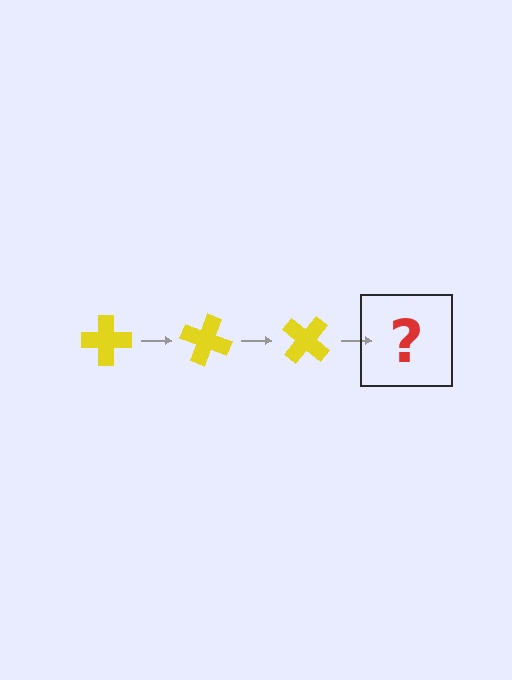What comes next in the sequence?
The next element should be a yellow cross rotated 60 degrees.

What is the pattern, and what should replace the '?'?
The pattern is that the cross rotates 20 degrees each step. The '?' should be a yellow cross rotated 60 degrees.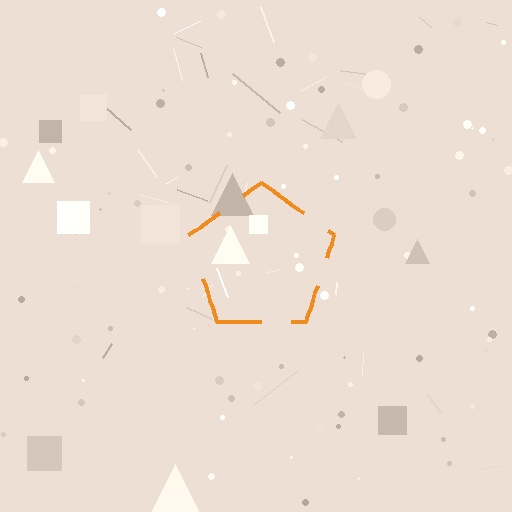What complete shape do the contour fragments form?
The contour fragments form a pentagon.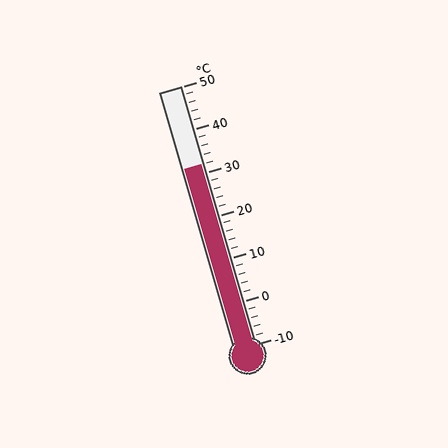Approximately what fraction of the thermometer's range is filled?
The thermometer is filled to approximately 70% of its range.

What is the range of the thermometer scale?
The thermometer scale ranges from -10°C to 50°C.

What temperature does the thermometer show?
The thermometer shows approximately 32°C.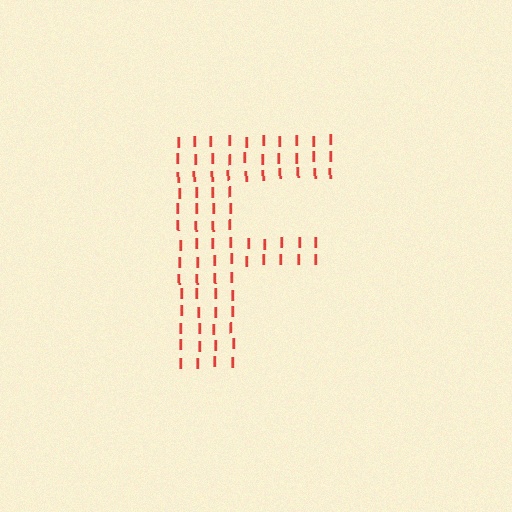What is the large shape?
The large shape is the letter F.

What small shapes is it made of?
It is made of small letter I's.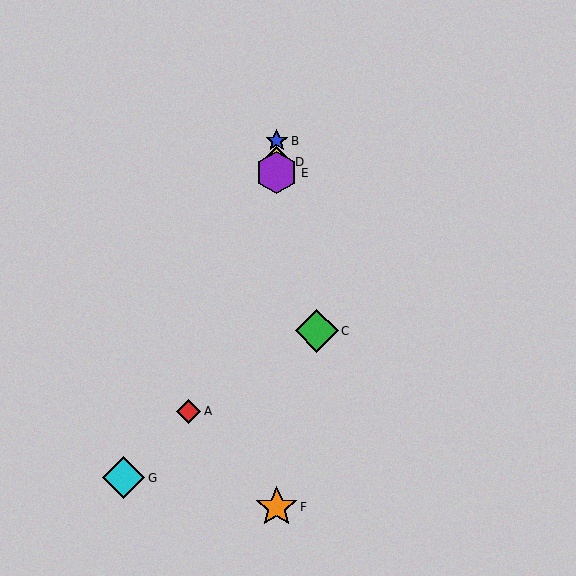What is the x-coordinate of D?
Object D is at x≈277.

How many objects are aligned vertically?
4 objects (B, D, E, F) are aligned vertically.